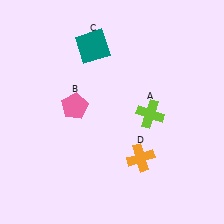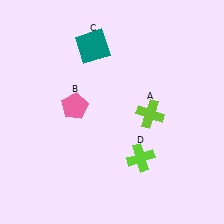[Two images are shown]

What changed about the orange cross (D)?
In Image 1, D is orange. In Image 2, it changed to lime.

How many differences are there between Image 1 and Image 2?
There is 1 difference between the two images.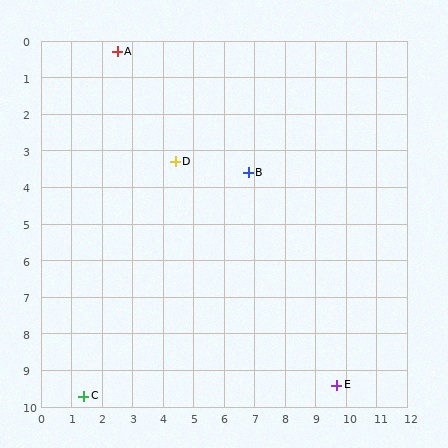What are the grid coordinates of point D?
Point D is at approximately (4.4, 3.3).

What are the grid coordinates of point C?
Point C is at approximately (1.4, 9.7).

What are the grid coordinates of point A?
Point A is at approximately (2.5, 0.3).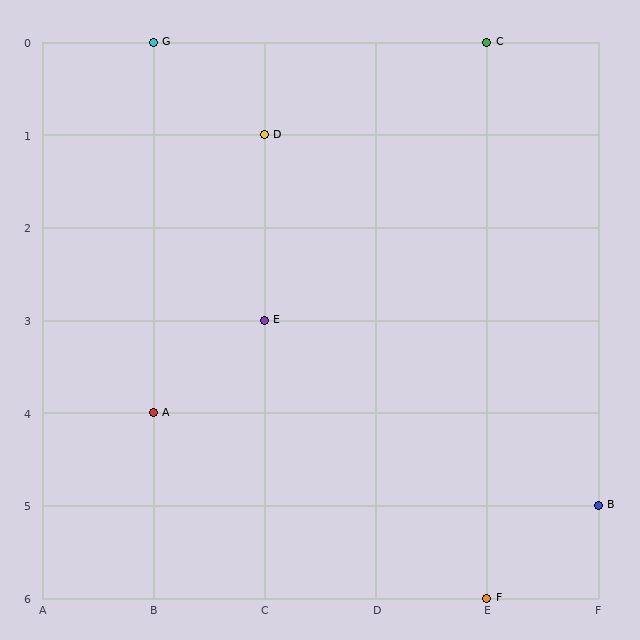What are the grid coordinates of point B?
Point B is at grid coordinates (F, 5).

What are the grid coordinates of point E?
Point E is at grid coordinates (C, 3).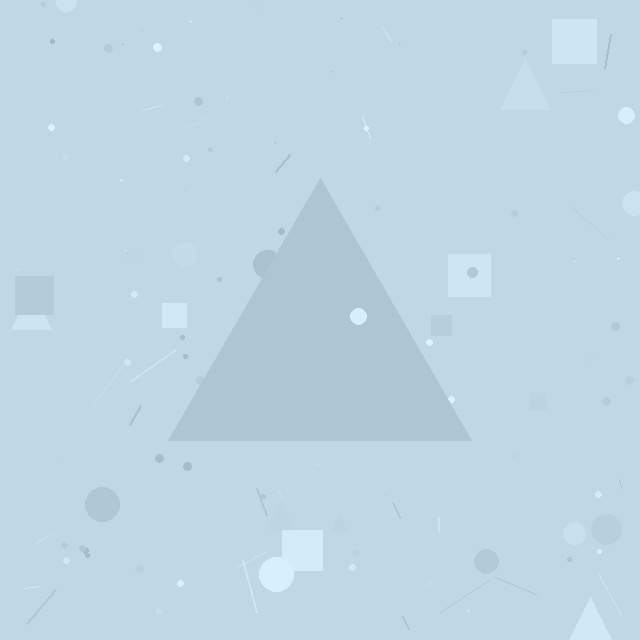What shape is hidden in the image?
A triangle is hidden in the image.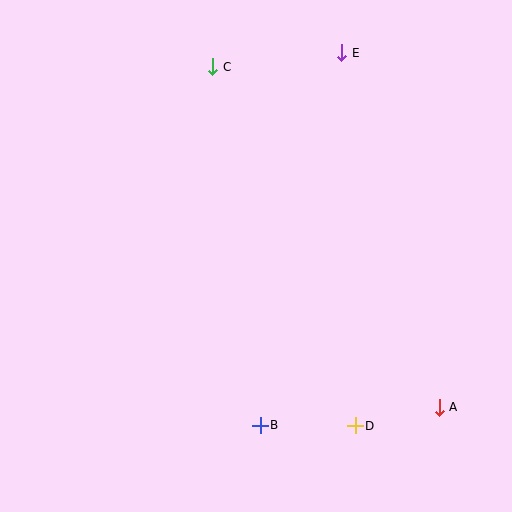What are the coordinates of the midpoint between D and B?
The midpoint between D and B is at (308, 425).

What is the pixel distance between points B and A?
The distance between B and A is 180 pixels.